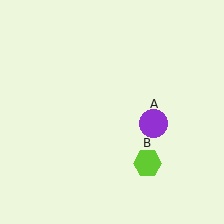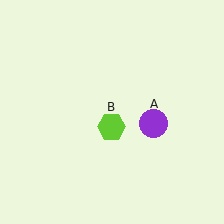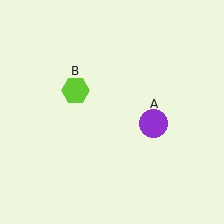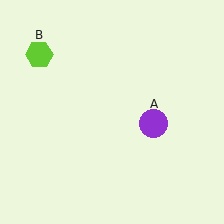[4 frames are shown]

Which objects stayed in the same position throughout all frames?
Purple circle (object A) remained stationary.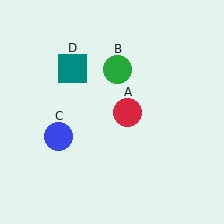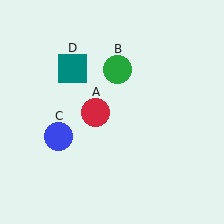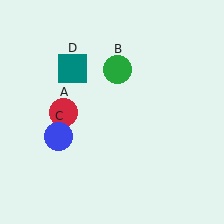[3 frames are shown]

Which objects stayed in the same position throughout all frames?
Green circle (object B) and blue circle (object C) and teal square (object D) remained stationary.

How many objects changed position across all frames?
1 object changed position: red circle (object A).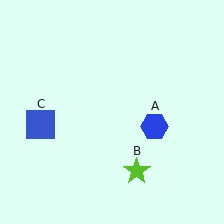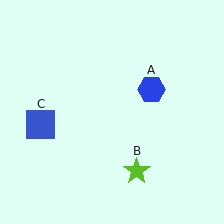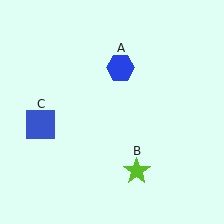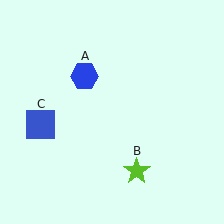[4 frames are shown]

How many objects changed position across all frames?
1 object changed position: blue hexagon (object A).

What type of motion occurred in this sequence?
The blue hexagon (object A) rotated counterclockwise around the center of the scene.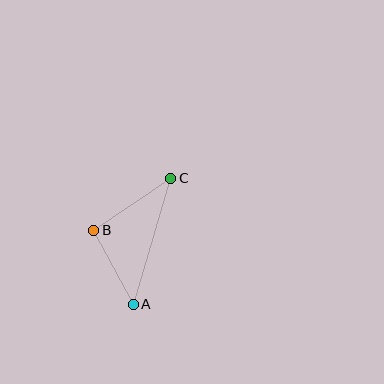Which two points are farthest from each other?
Points A and C are farthest from each other.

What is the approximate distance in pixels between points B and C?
The distance between B and C is approximately 93 pixels.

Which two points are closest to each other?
Points A and B are closest to each other.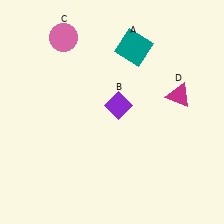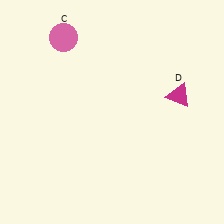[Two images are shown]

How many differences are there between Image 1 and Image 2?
There are 2 differences between the two images.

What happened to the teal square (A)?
The teal square (A) was removed in Image 2. It was in the top-right area of Image 1.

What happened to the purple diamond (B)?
The purple diamond (B) was removed in Image 2. It was in the top-right area of Image 1.